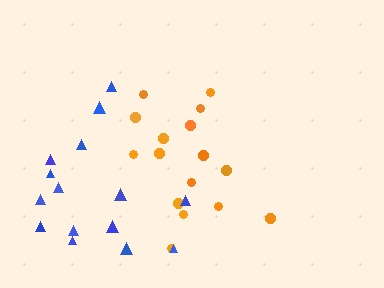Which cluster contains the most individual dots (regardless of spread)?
Orange (16).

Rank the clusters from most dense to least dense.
orange, blue.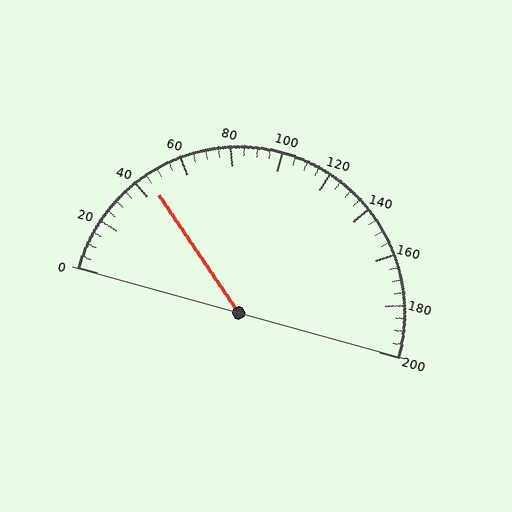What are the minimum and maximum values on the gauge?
The gauge ranges from 0 to 200.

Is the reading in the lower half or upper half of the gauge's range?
The reading is in the lower half of the range (0 to 200).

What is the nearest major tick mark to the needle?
The nearest major tick mark is 40.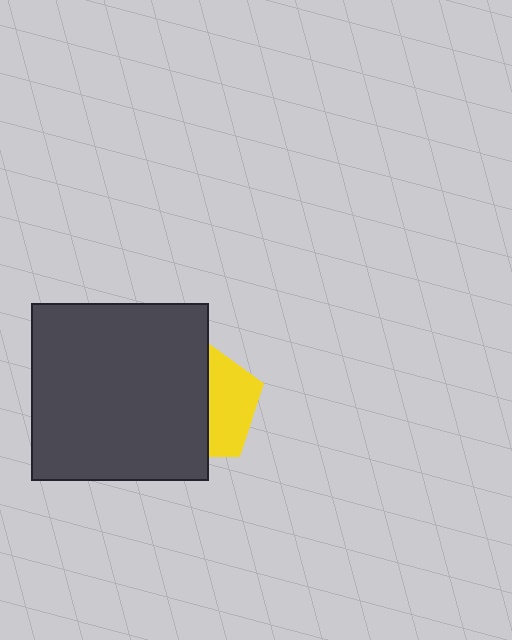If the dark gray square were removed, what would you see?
You would see the complete yellow pentagon.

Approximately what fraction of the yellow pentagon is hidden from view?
Roughly 59% of the yellow pentagon is hidden behind the dark gray square.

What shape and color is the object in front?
The object in front is a dark gray square.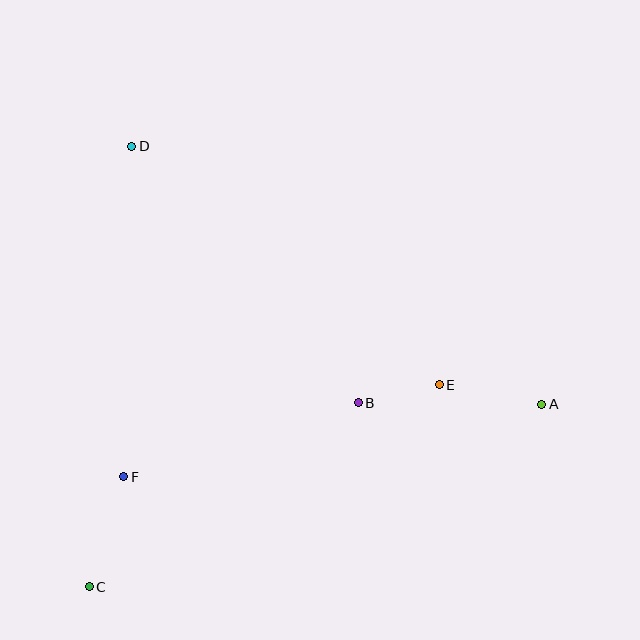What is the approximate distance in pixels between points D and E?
The distance between D and E is approximately 389 pixels.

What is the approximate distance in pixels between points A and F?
The distance between A and F is approximately 424 pixels.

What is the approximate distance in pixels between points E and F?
The distance between E and F is approximately 328 pixels.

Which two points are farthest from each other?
Points A and C are farthest from each other.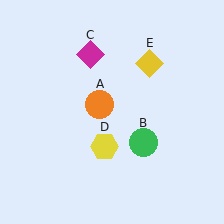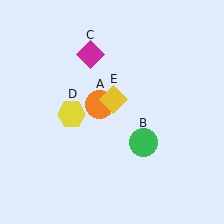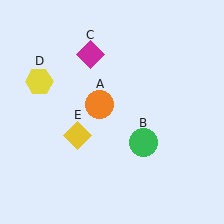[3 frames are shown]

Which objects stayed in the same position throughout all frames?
Orange circle (object A) and green circle (object B) and magenta diamond (object C) remained stationary.